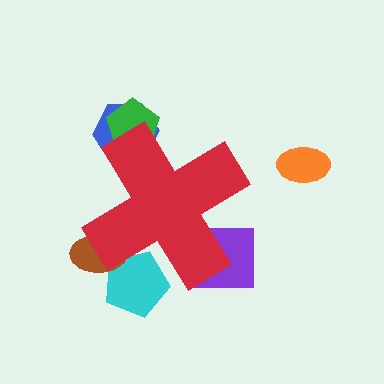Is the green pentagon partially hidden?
Yes, the green pentagon is partially hidden behind the red cross.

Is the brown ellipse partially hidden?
Yes, the brown ellipse is partially hidden behind the red cross.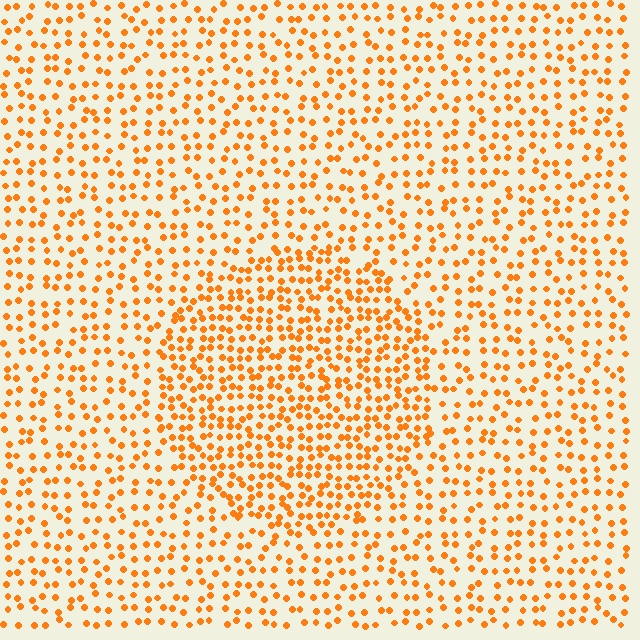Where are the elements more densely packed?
The elements are more densely packed inside the circle boundary.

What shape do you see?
I see a circle.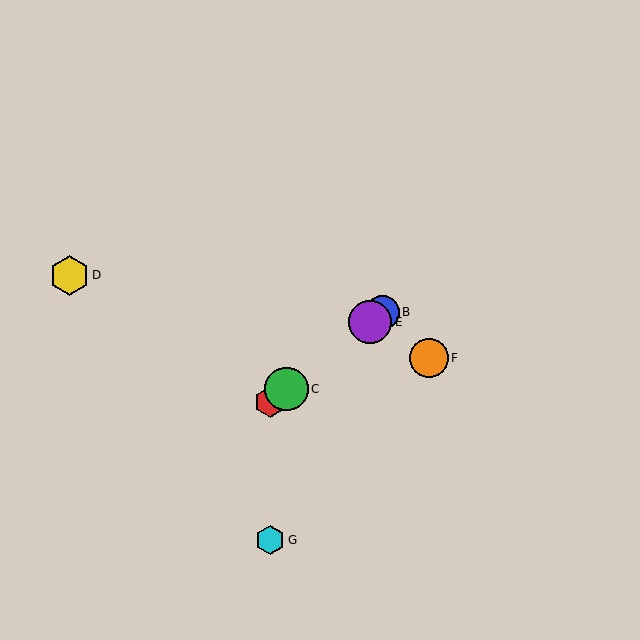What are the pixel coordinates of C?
Object C is at (286, 389).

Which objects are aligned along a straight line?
Objects A, B, C, E are aligned along a straight line.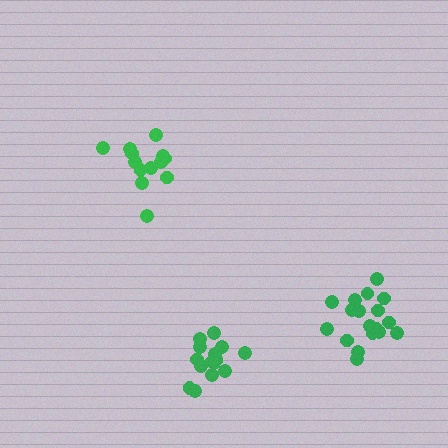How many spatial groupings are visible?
There are 3 spatial groupings.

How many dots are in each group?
Group 1: 19 dots, Group 2: 13 dots, Group 3: 15 dots (47 total).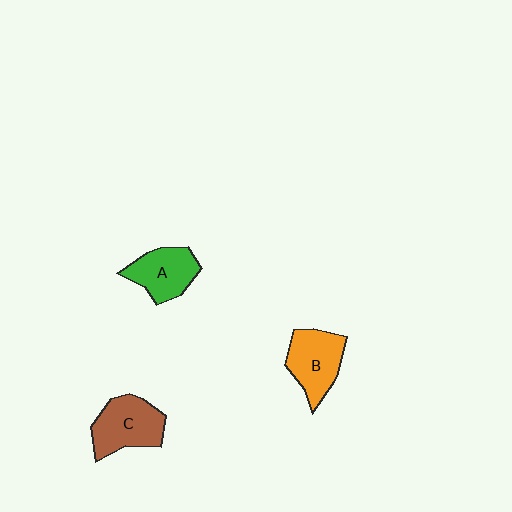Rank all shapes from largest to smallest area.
From largest to smallest: C (brown), B (orange), A (green).